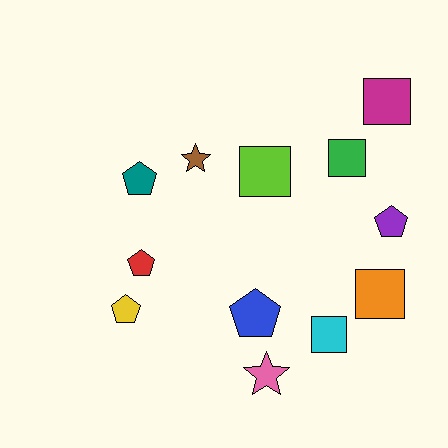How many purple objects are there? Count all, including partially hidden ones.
There is 1 purple object.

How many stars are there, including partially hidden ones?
There are 2 stars.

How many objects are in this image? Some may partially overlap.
There are 12 objects.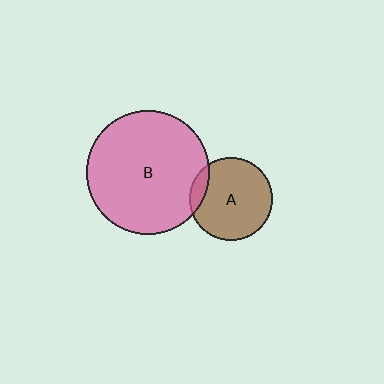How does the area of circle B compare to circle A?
Approximately 2.2 times.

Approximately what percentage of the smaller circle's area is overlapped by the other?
Approximately 10%.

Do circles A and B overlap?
Yes.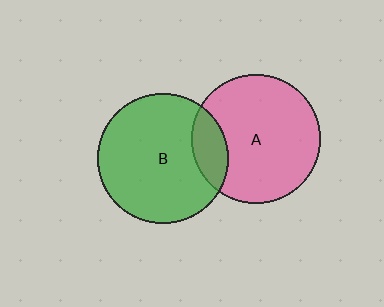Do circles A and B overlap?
Yes.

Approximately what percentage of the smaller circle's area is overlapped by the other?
Approximately 15%.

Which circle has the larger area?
Circle B (green).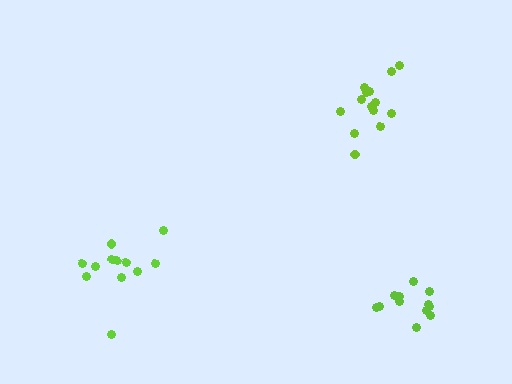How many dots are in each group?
Group 1: 12 dots, Group 2: 12 dots, Group 3: 14 dots (38 total).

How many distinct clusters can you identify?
There are 3 distinct clusters.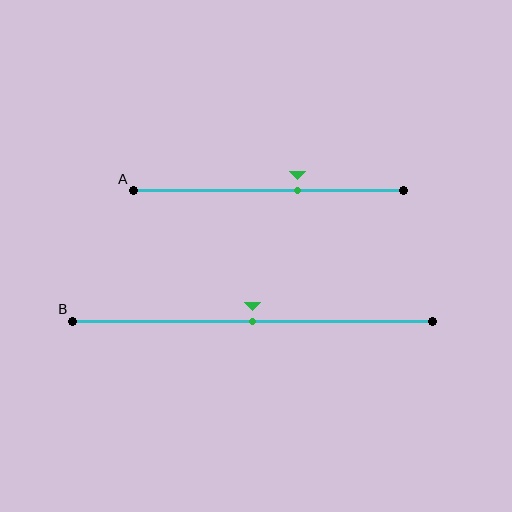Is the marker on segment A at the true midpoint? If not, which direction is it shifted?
No, the marker on segment A is shifted to the right by about 11% of the segment length.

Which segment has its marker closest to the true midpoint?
Segment B has its marker closest to the true midpoint.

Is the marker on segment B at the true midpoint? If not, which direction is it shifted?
Yes, the marker on segment B is at the true midpoint.